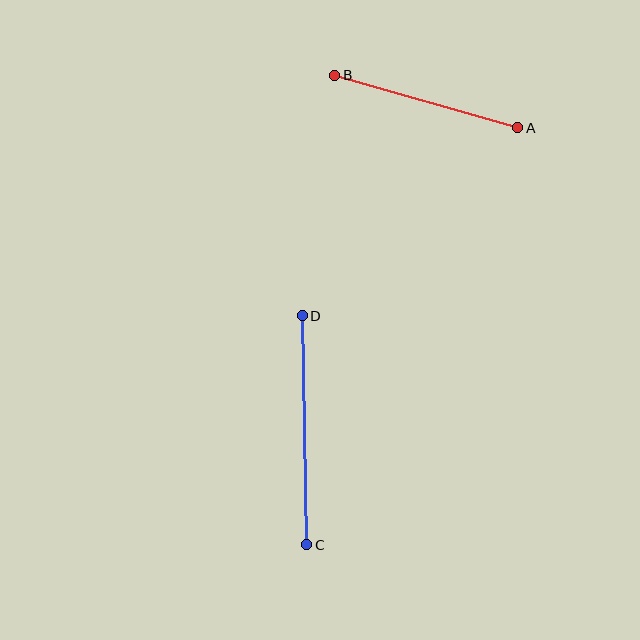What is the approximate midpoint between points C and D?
The midpoint is at approximately (305, 430) pixels.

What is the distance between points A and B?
The distance is approximately 190 pixels.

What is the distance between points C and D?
The distance is approximately 229 pixels.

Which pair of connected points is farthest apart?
Points C and D are farthest apart.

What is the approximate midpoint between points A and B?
The midpoint is at approximately (426, 102) pixels.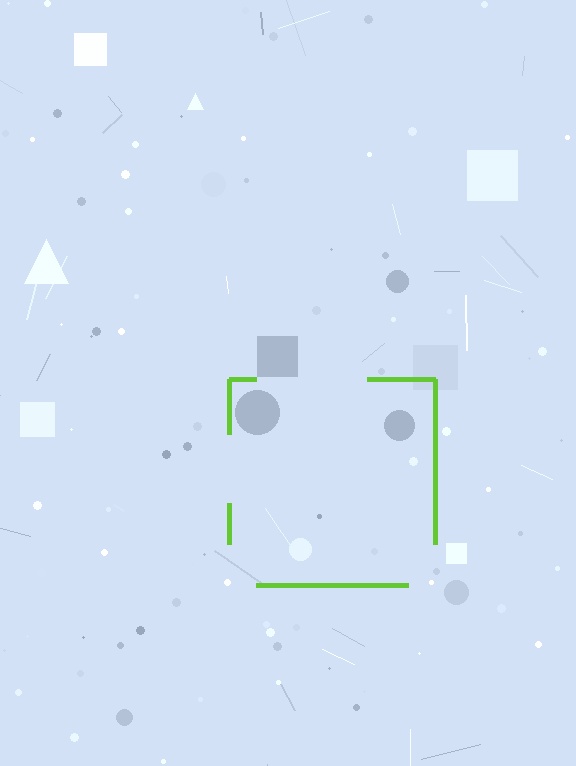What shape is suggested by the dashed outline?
The dashed outline suggests a square.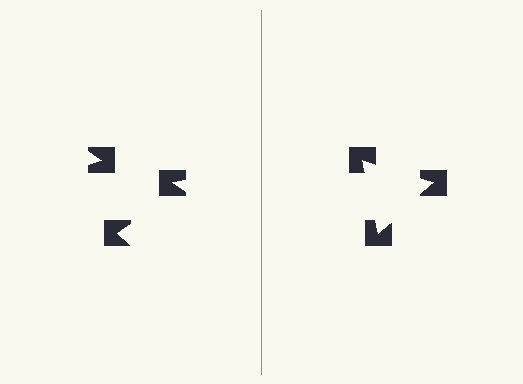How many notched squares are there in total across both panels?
6 — 3 on each side.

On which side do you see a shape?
An illusory triangle appears on the right side. On the left side the wedge cuts are rotated, so no coherent shape forms.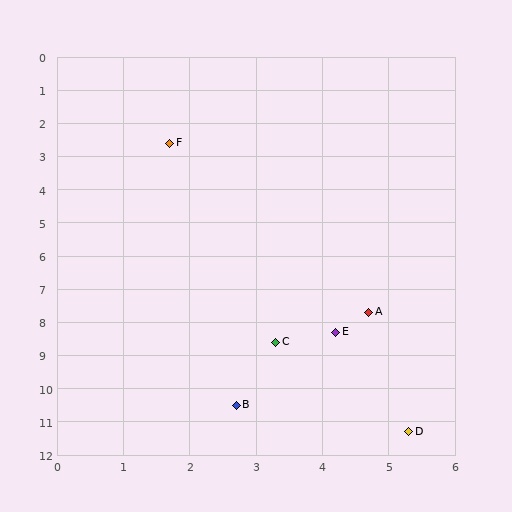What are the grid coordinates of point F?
Point F is at approximately (1.7, 2.6).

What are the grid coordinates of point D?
Point D is at approximately (5.3, 11.3).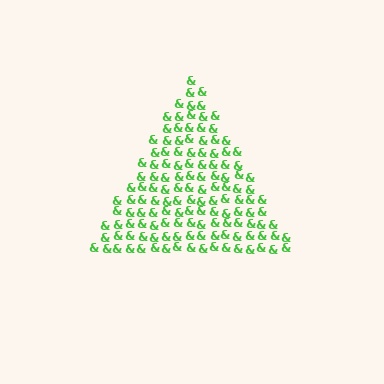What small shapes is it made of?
It is made of small ampersands.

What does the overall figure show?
The overall figure shows a triangle.